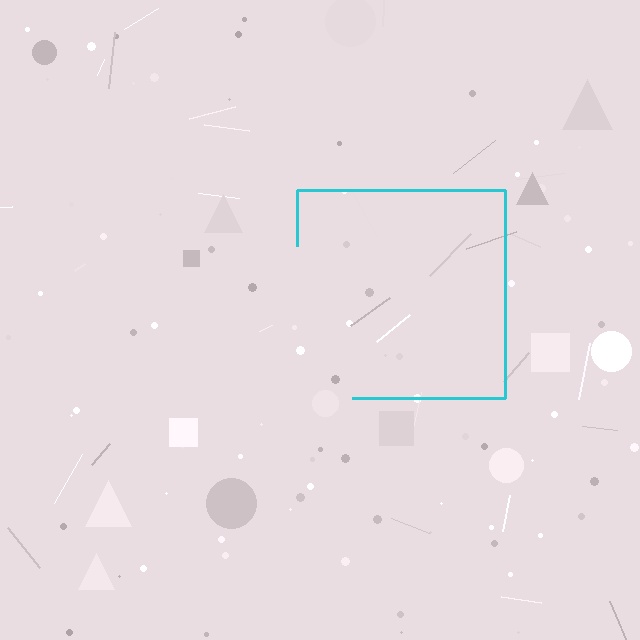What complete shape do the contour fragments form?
The contour fragments form a square.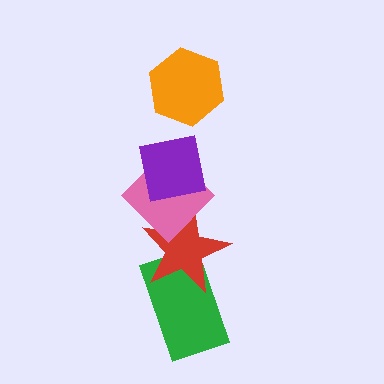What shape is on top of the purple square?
The orange hexagon is on top of the purple square.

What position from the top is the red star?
The red star is 4th from the top.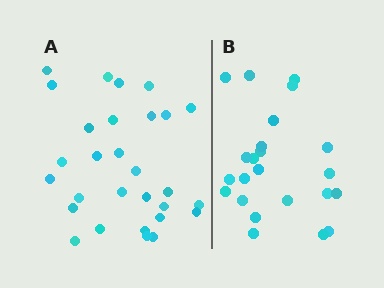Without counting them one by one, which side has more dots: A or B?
Region A (the left region) has more dots.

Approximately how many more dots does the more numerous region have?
Region A has about 6 more dots than region B.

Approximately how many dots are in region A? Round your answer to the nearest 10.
About 30 dots. (The exact count is 29, which rounds to 30.)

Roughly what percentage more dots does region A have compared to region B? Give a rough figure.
About 25% more.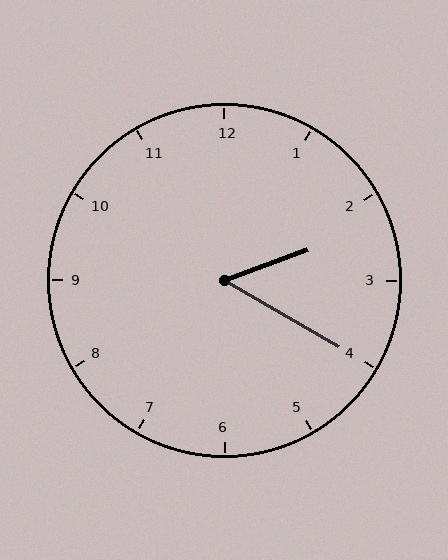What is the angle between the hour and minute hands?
Approximately 50 degrees.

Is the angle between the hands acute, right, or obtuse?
It is acute.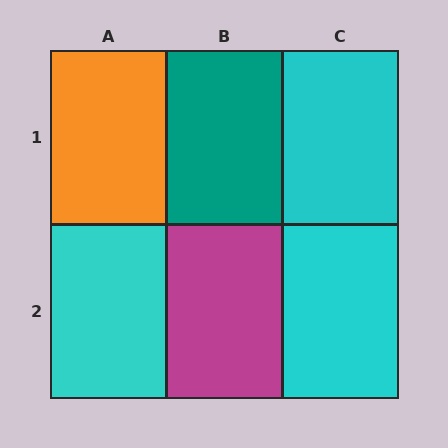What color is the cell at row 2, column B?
Magenta.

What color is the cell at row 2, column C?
Cyan.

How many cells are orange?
1 cell is orange.